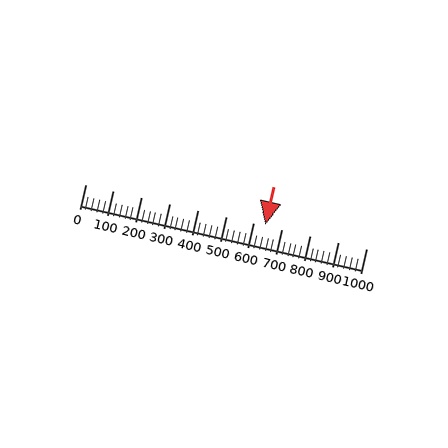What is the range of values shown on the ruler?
The ruler shows values from 0 to 1000.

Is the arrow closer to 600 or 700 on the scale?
The arrow is closer to 600.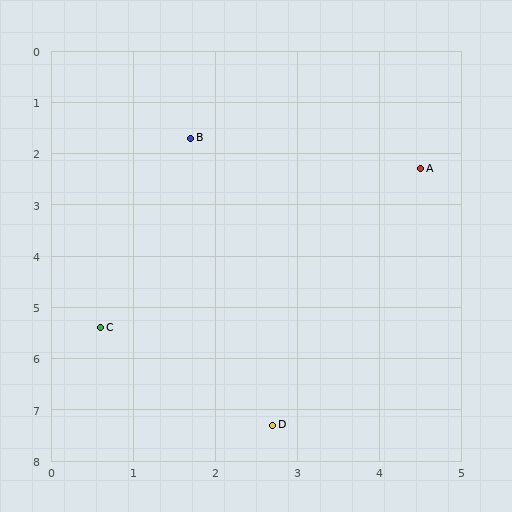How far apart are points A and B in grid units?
Points A and B are about 2.9 grid units apart.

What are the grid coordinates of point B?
Point B is at approximately (1.7, 1.7).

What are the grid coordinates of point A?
Point A is at approximately (4.5, 2.3).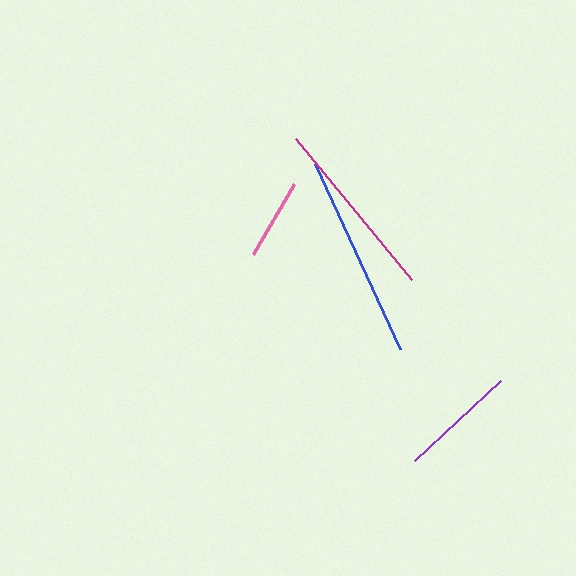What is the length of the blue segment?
The blue segment is approximately 203 pixels long.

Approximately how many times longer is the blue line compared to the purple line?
The blue line is approximately 1.7 times the length of the purple line.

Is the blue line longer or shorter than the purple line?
The blue line is longer than the purple line.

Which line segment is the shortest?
The pink line is the shortest at approximately 82 pixels.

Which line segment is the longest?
The blue line is the longest at approximately 203 pixels.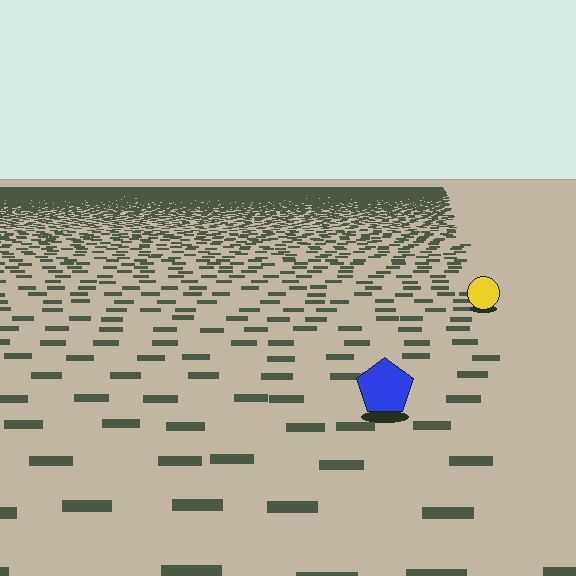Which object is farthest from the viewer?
The yellow circle is farthest from the viewer. It appears smaller and the ground texture around it is denser.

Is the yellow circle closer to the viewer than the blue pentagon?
No. The blue pentagon is closer — you can tell from the texture gradient: the ground texture is coarser near it.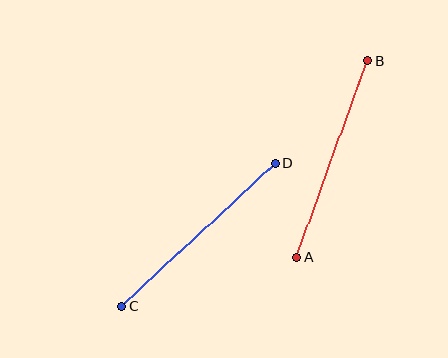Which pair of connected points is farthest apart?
Points C and D are farthest apart.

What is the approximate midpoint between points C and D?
The midpoint is at approximately (198, 234) pixels.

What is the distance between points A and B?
The distance is approximately 209 pixels.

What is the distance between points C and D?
The distance is approximately 210 pixels.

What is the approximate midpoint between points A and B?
The midpoint is at approximately (332, 159) pixels.